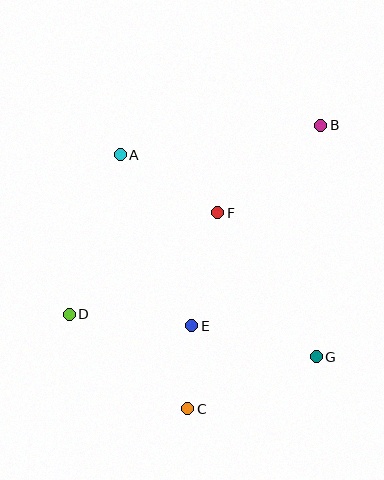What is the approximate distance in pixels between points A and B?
The distance between A and B is approximately 203 pixels.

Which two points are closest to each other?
Points C and E are closest to each other.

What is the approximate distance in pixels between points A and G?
The distance between A and G is approximately 281 pixels.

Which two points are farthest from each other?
Points B and D are farthest from each other.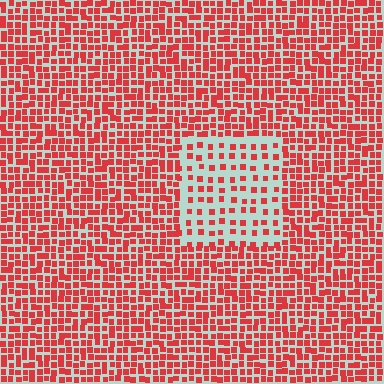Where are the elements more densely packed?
The elements are more densely packed outside the rectangle boundary.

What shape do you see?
I see a rectangle.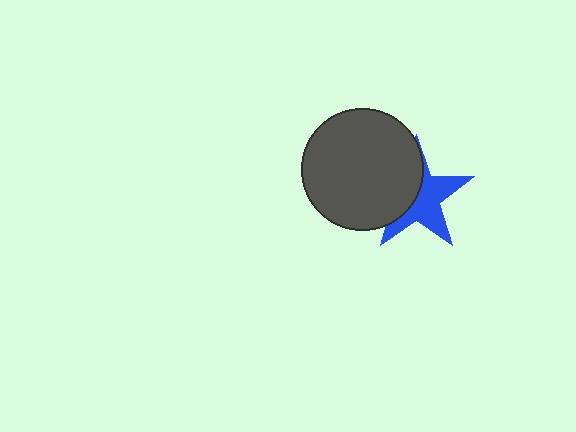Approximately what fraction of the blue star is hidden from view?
Roughly 45% of the blue star is hidden behind the dark gray circle.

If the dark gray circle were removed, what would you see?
You would see the complete blue star.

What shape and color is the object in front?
The object in front is a dark gray circle.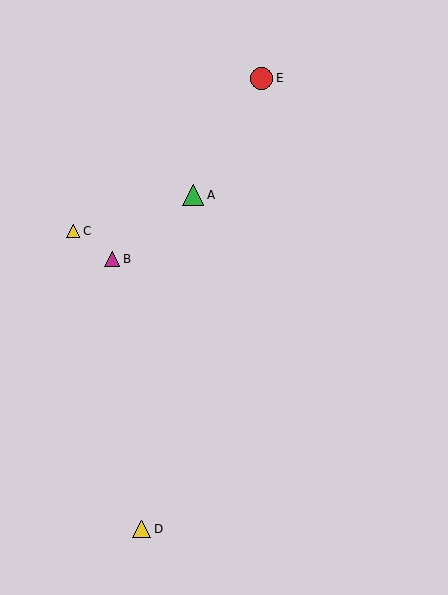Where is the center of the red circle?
The center of the red circle is at (262, 78).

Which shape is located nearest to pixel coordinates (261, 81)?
The red circle (labeled E) at (262, 78) is nearest to that location.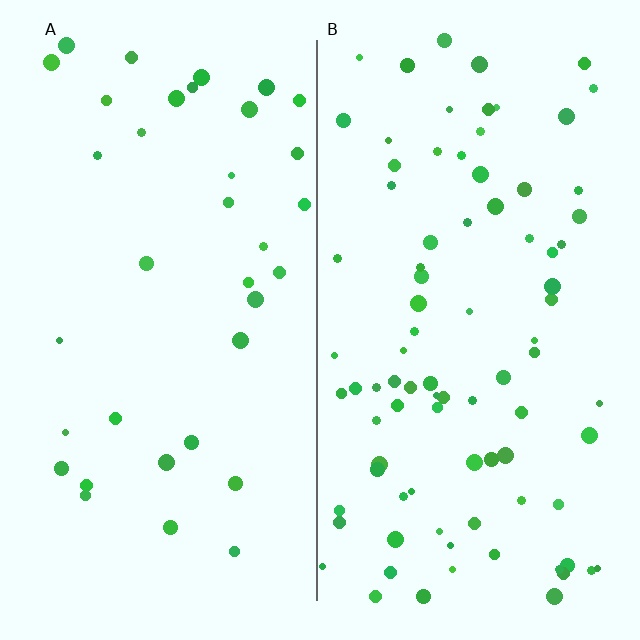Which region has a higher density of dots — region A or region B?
B (the right).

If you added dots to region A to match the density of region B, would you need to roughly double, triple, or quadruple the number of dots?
Approximately double.